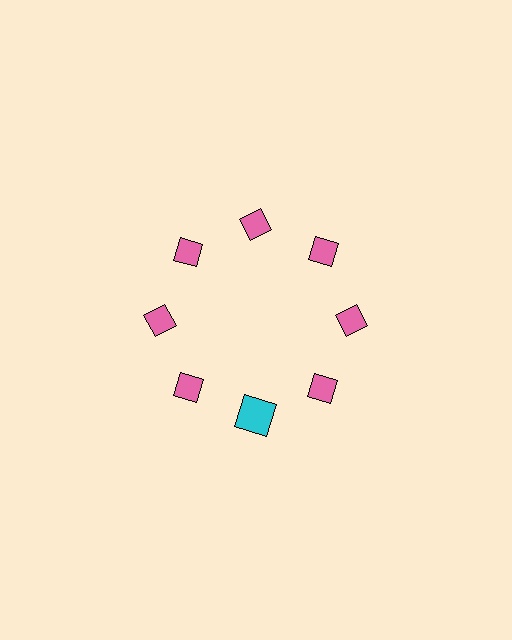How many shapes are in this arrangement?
There are 8 shapes arranged in a ring pattern.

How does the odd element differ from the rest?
It differs in both color (cyan instead of pink) and shape (square instead of diamond).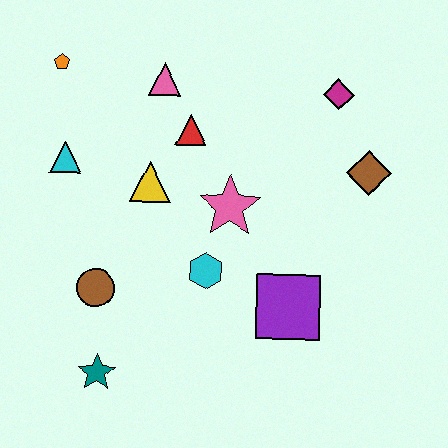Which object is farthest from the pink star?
The orange pentagon is farthest from the pink star.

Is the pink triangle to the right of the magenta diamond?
No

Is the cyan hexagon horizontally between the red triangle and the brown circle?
No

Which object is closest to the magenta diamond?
The brown diamond is closest to the magenta diamond.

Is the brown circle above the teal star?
Yes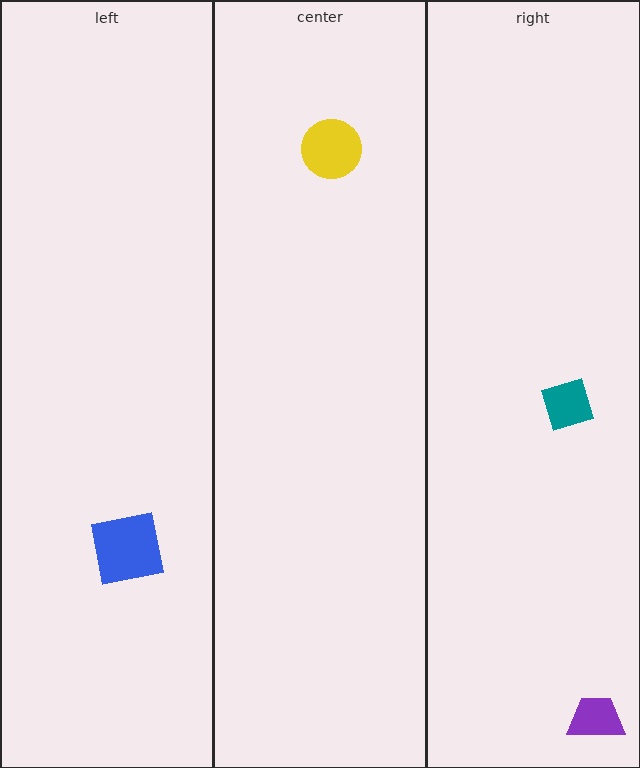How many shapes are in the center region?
1.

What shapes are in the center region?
The yellow circle.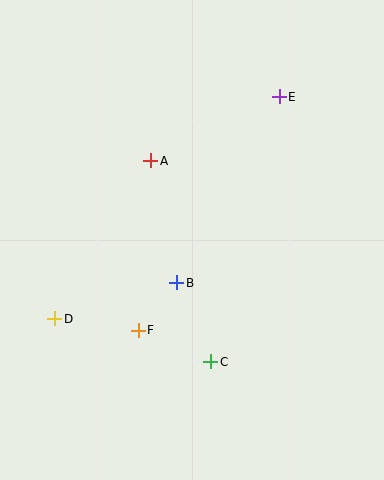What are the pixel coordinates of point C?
Point C is at (211, 362).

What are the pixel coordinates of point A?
Point A is at (151, 161).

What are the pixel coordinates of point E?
Point E is at (279, 97).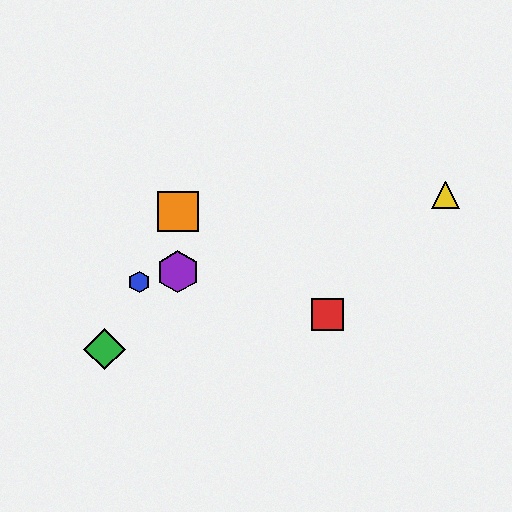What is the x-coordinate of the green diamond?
The green diamond is at x≈105.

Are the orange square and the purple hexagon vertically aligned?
Yes, both are at x≈178.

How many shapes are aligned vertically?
2 shapes (the purple hexagon, the orange square) are aligned vertically.